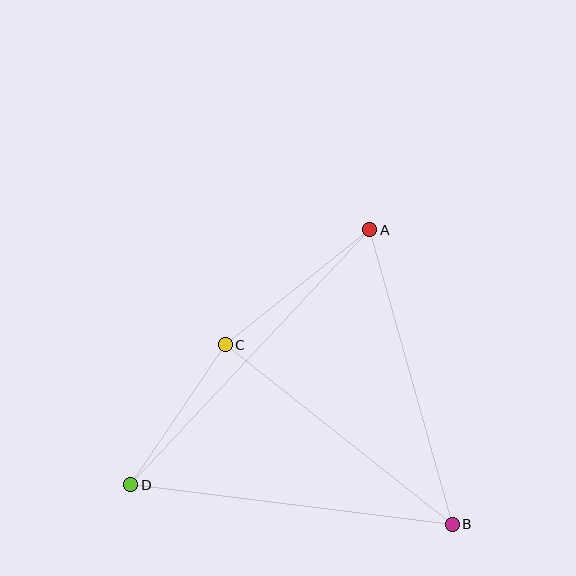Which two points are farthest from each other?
Points A and D are farthest from each other.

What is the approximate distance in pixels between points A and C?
The distance between A and C is approximately 184 pixels.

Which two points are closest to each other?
Points C and D are closest to each other.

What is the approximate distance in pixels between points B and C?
The distance between B and C is approximately 290 pixels.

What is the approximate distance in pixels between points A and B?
The distance between A and B is approximately 306 pixels.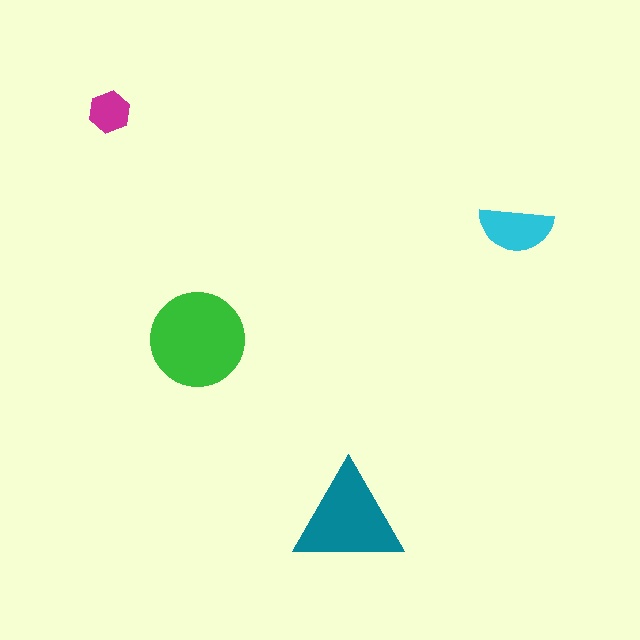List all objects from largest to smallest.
The green circle, the teal triangle, the cyan semicircle, the magenta hexagon.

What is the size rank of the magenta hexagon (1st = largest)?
4th.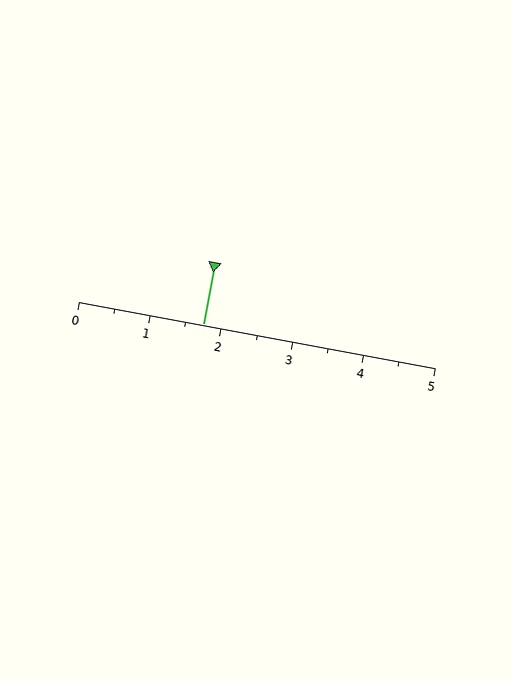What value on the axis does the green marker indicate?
The marker indicates approximately 1.8.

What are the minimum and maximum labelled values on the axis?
The axis runs from 0 to 5.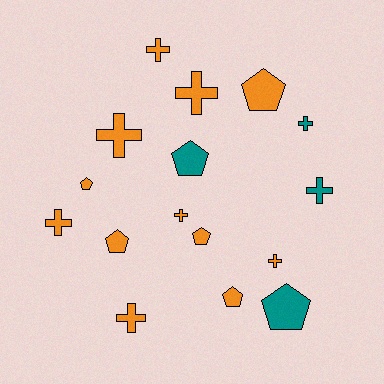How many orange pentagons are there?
There are 5 orange pentagons.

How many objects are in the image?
There are 16 objects.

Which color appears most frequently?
Orange, with 12 objects.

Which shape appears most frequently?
Cross, with 9 objects.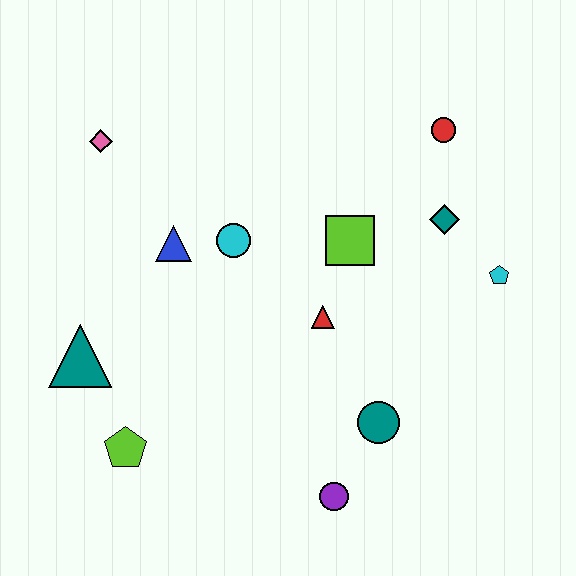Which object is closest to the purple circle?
The teal circle is closest to the purple circle.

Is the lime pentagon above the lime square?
No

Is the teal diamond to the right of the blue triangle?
Yes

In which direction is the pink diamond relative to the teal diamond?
The pink diamond is to the left of the teal diamond.